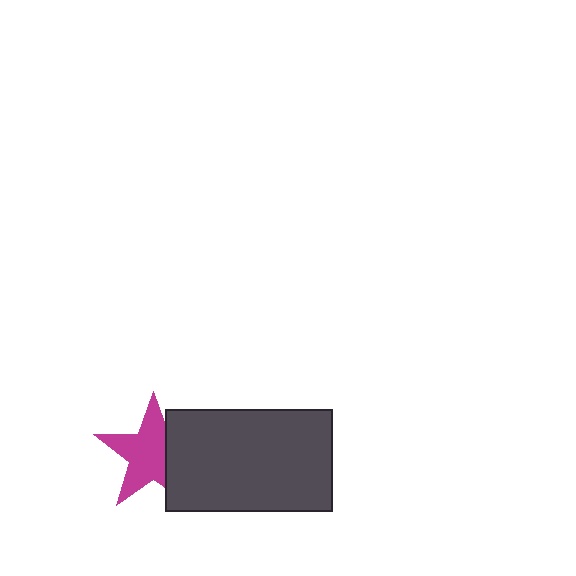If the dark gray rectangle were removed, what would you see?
You would see the complete magenta star.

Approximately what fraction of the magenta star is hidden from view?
Roughly 31% of the magenta star is hidden behind the dark gray rectangle.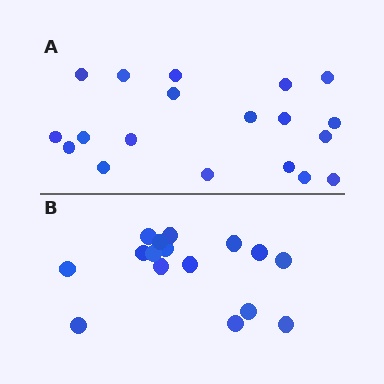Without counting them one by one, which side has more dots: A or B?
Region A (the top region) has more dots.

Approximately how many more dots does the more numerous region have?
Region A has just a few more — roughly 2 or 3 more dots than region B.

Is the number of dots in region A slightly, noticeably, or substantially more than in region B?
Region A has only slightly more — the two regions are fairly close. The ratio is roughly 1.2 to 1.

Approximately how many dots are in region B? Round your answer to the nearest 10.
About 20 dots. (The exact count is 16, which rounds to 20.)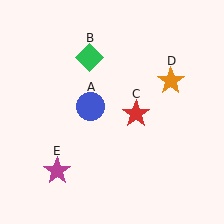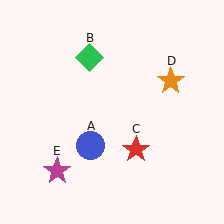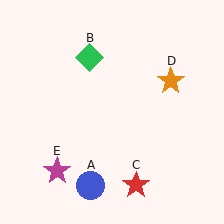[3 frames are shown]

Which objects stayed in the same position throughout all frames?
Green diamond (object B) and orange star (object D) and magenta star (object E) remained stationary.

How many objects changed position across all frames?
2 objects changed position: blue circle (object A), red star (object C).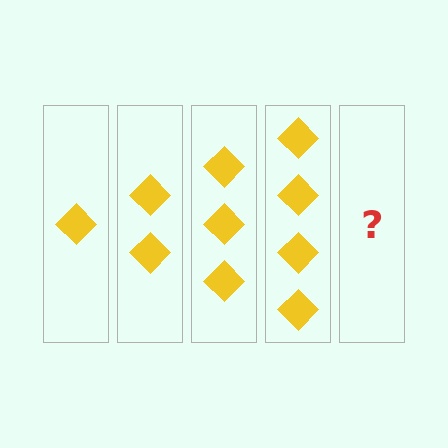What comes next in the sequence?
The next element should be 5 diamonds.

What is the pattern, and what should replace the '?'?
The pattern is that each step adds one more diamond. The '?' should be 5 diamonds.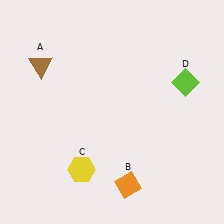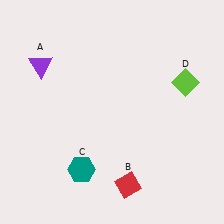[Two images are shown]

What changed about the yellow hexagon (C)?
In Image 1, C is yellow. In Image 2, it changed to teal.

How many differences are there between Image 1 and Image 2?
There are 3 differences between the two images.